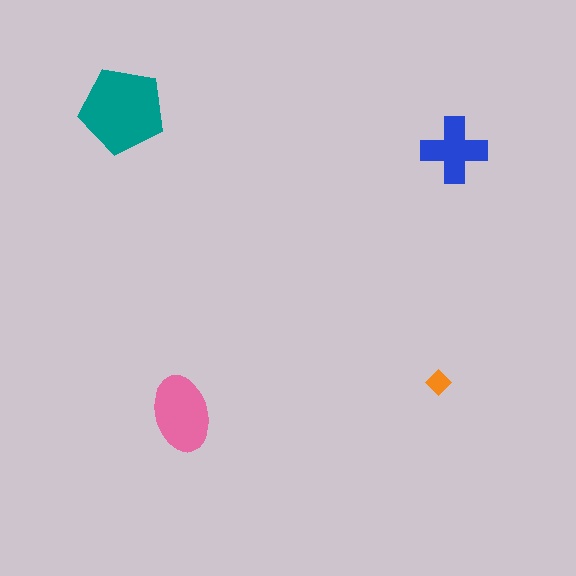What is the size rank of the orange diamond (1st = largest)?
4th.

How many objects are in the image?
There are 4 objects in the image.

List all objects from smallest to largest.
The orange diamond, the blue cross, the pink ellipse, the teal pentagon.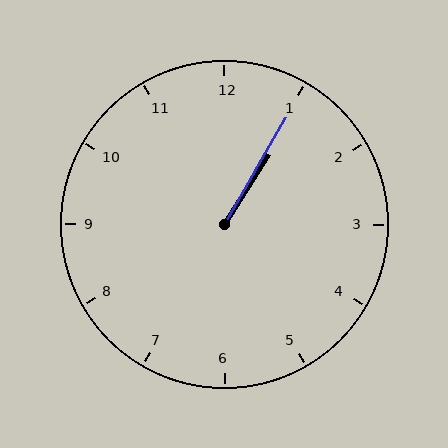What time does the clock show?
1:05.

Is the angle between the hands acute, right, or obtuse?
It is acute.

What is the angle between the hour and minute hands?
Approximately 2 degrees.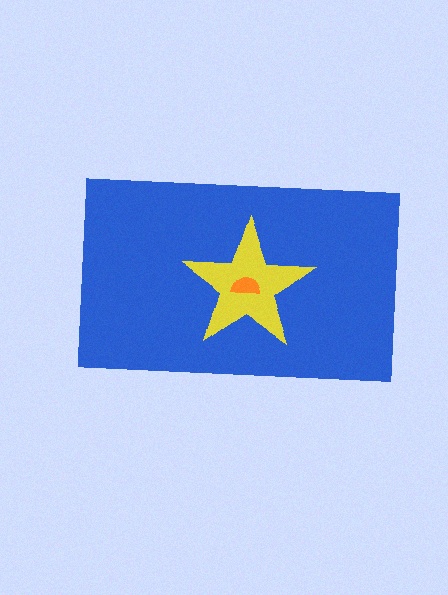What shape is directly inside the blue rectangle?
The yellow star.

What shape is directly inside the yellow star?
The orange semicircle.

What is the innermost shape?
The orange semicircle.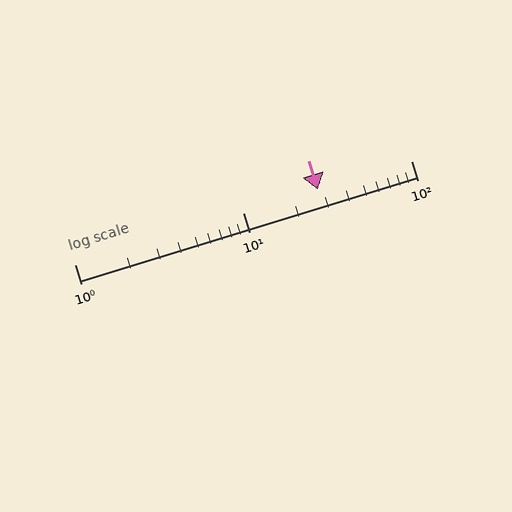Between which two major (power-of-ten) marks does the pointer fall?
The pointer is between 10 and 100.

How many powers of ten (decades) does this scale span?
The scale spans 2 decades, from 1 to 100.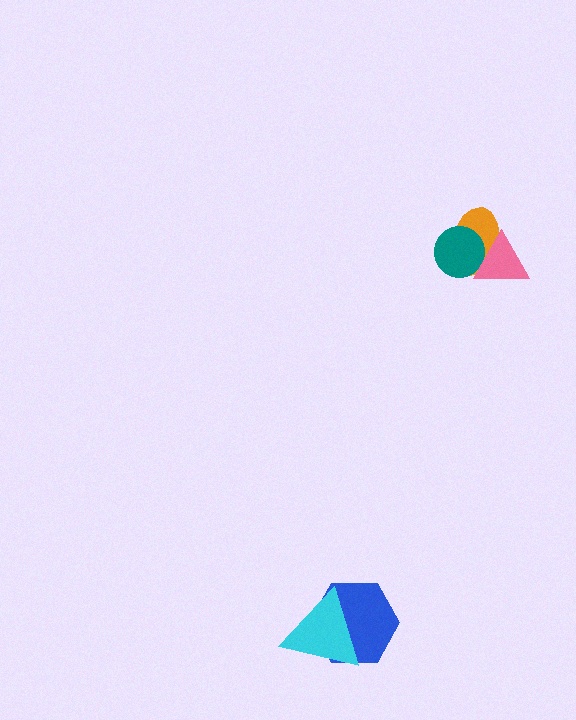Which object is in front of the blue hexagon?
The cyan triangle is in front of the blue hexagon.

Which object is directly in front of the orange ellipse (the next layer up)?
The teal circle is directly in front of the orange ellipse.